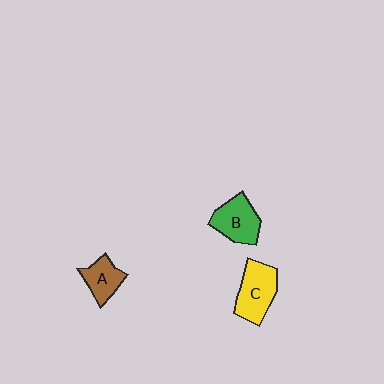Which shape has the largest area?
Shape C (yellow).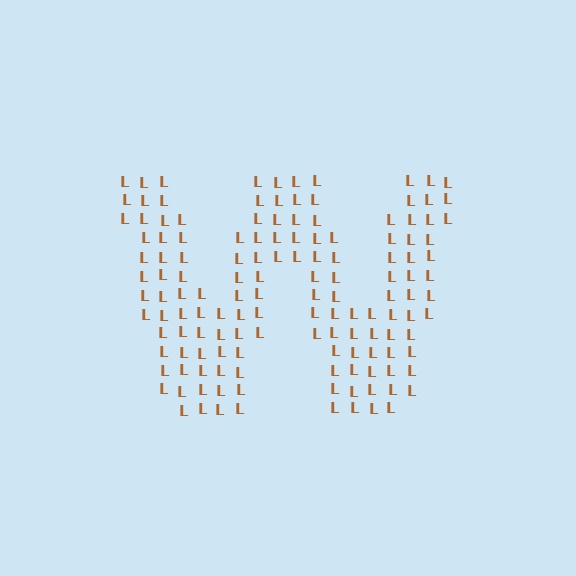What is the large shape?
The large shape is the letter W.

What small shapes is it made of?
It is made of small letter L's.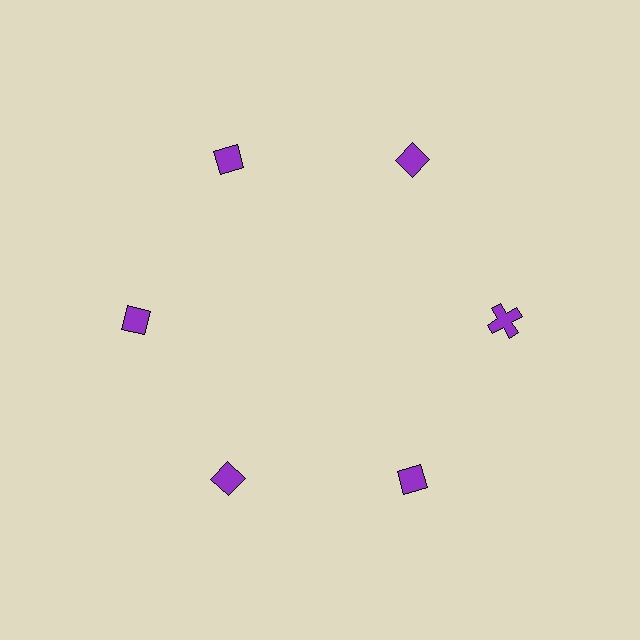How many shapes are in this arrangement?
There are 6 shapes arranged in a ring pattern.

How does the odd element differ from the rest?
It has a different shape: cross instead of diamond.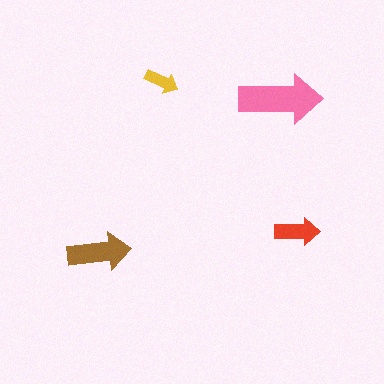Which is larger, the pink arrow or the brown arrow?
The pink one.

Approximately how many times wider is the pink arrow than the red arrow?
About 2 times wider.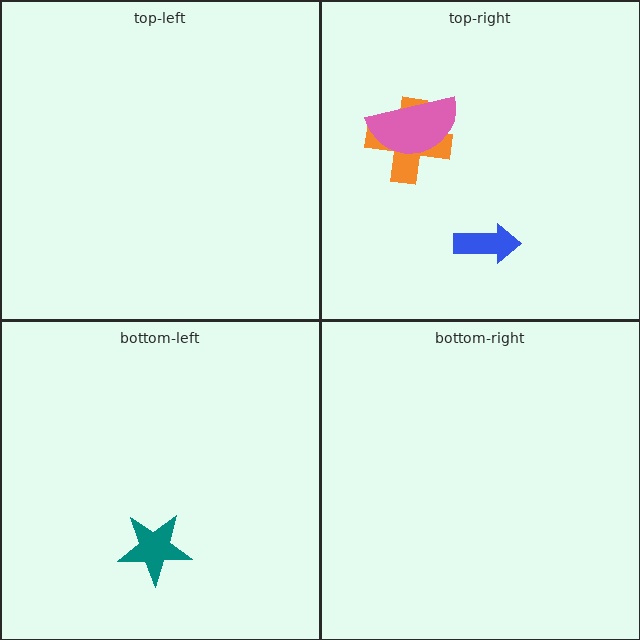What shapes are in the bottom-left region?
The teal star.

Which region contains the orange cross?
The top-right region.